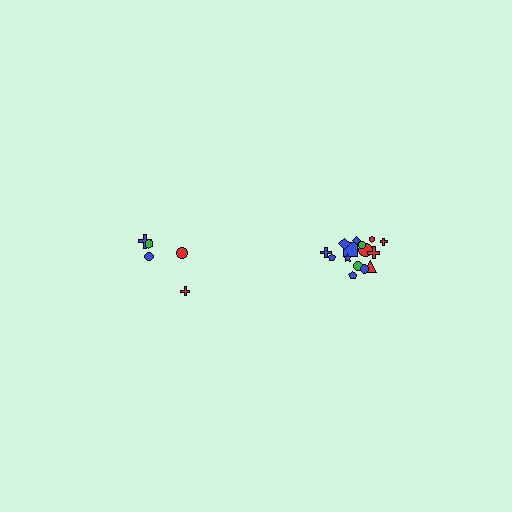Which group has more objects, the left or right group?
The right group.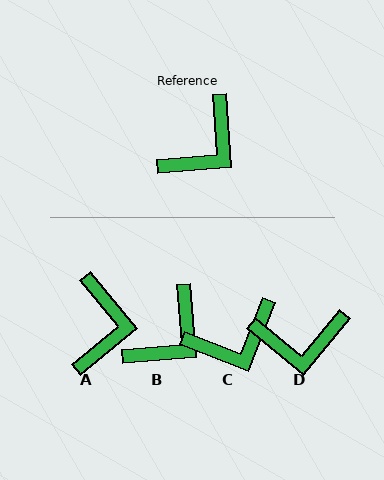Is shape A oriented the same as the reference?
No, it is off by about 35 degrees.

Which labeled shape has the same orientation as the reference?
B.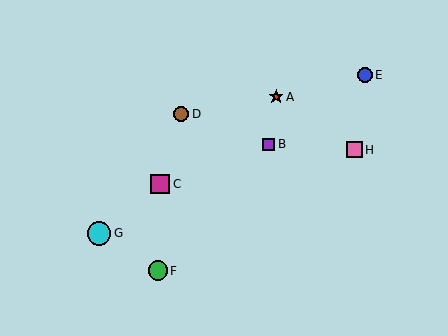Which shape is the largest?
The cyan circle (labeled G) is the largest.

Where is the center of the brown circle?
The center of the brown circle is at (181, 114).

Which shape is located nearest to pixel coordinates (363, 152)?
The pink square (labeled H) at (355, 150) is nearest to that location.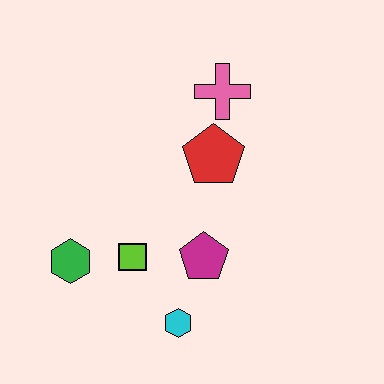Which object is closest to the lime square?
The green hexagon is closest to the lime square.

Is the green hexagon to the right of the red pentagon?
No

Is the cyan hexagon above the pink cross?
No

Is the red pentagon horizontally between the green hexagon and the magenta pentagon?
No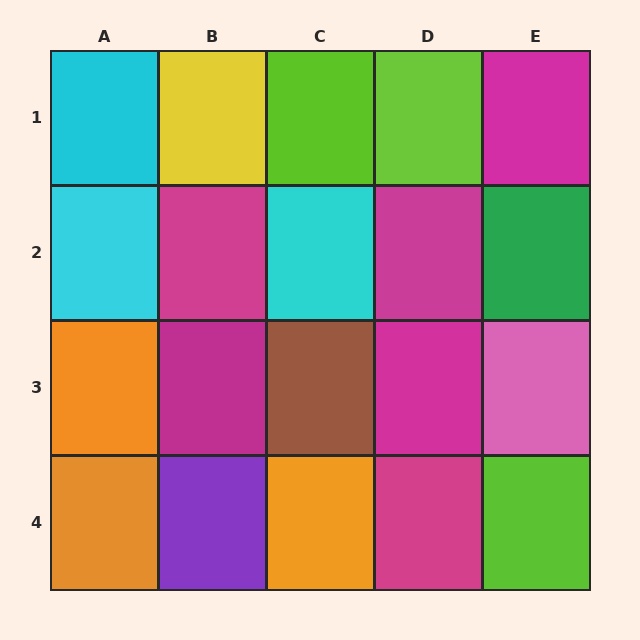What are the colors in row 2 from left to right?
Cyan, magenta, cyan, magenta, green.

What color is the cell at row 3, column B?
Magenta.